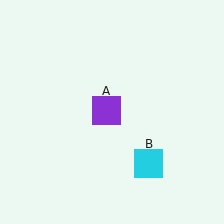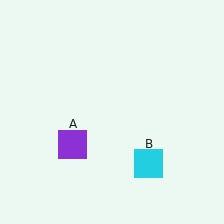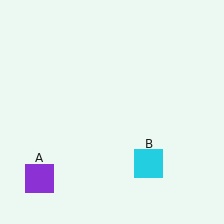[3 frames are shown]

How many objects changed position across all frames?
1 object changed position: purple square (object A).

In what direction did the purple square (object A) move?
The purple square (object A) moved down and to the left.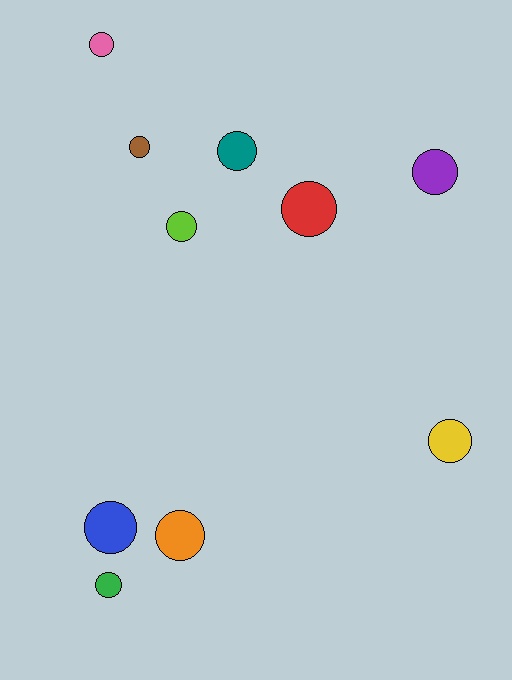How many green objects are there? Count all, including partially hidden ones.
There is 1 green object.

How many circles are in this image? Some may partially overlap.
There are 10 circles.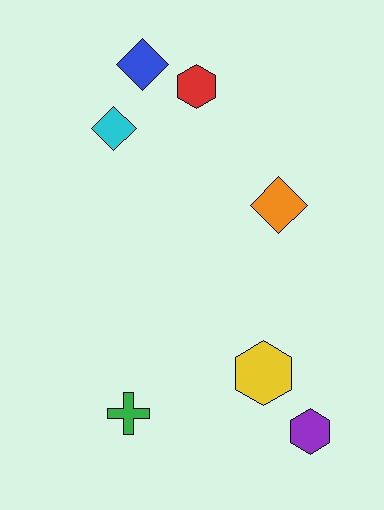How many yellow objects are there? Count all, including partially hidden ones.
There is 1 yellow object.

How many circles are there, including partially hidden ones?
There are no circles.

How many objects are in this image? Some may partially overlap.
There are 7 objects.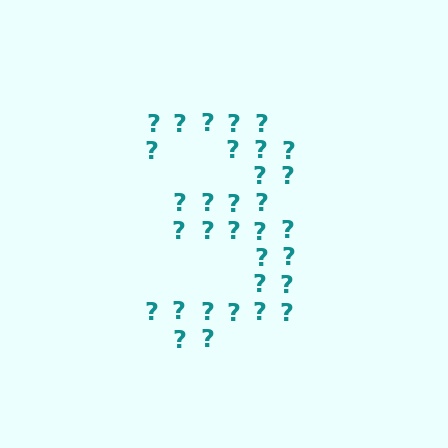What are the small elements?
The small elements are question marks.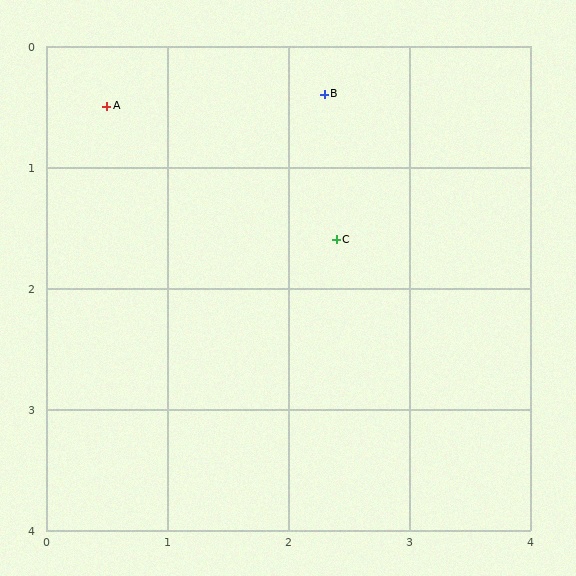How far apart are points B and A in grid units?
Points B and A are about 1.8 grid units apart.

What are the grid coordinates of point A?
Point A is at approximately (0.5, 0.5).